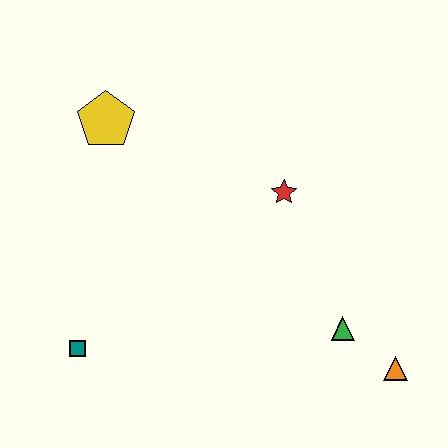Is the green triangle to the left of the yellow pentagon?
No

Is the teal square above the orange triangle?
Yes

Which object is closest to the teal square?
The yellow pentagon is closest to the teal square.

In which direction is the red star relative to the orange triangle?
The red star is above the orange triangle.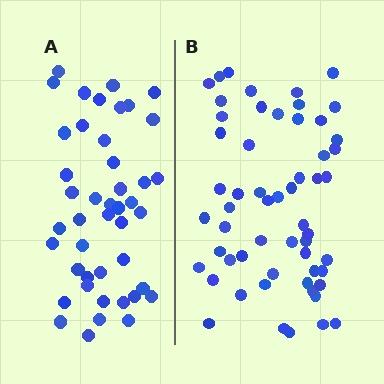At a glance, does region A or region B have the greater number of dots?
Region B (the right region) has more dots.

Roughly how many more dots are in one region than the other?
Region B has approximately 15 more dots than region A.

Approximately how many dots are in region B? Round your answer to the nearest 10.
About 60 dots. (The exact count is 57, which rounds to 60.)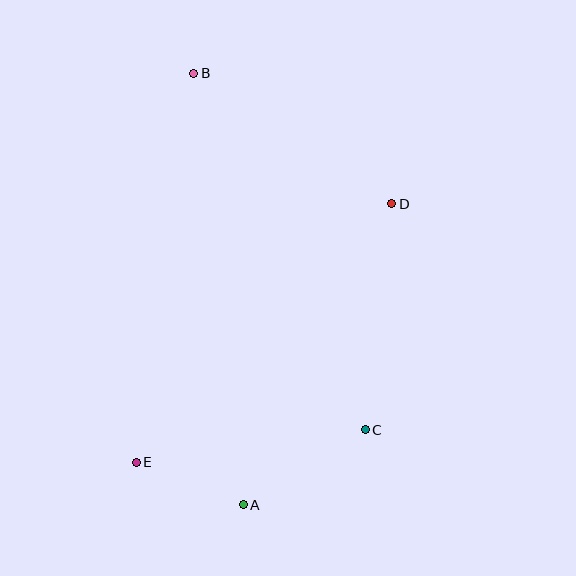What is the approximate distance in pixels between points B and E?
The distance between B and E is approximately 393 pixels.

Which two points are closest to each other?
Points A and E are closest to each other.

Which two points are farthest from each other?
Points A and B are farthest from each other.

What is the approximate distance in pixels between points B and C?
The distance between B and C is approximately 396 pixels.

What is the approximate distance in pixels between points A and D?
The distance between A and D is approximately 335 pixels.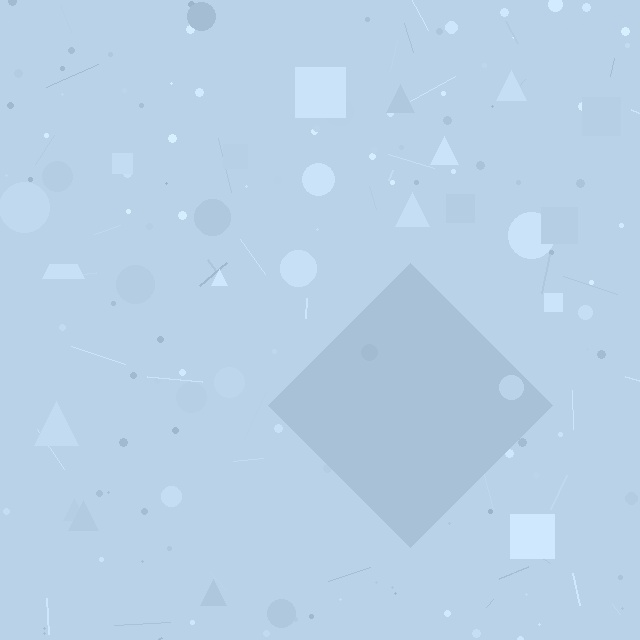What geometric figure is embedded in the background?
A diamond is embedded in the background.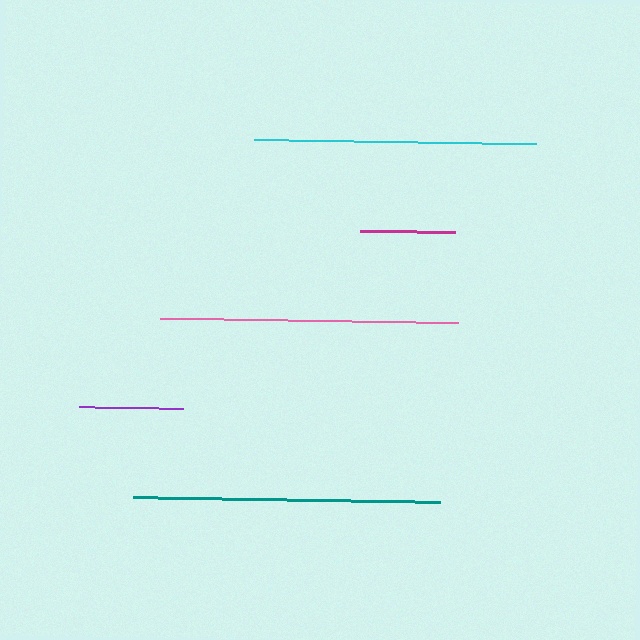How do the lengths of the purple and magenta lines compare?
The purple and magenta lines are approximately the same length.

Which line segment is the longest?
The teal line is the longest at approximately 307 pixels.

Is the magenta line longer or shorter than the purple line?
The purple line is longer than the magenta line.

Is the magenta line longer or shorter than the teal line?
The teal line is longer than the magenta line.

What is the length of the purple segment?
The purple segment is approximately 105 pixels long.